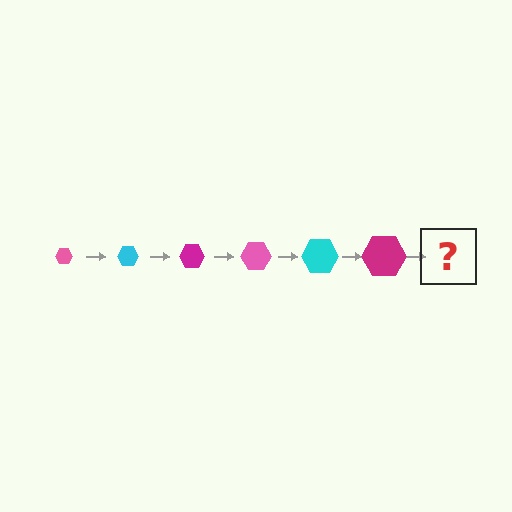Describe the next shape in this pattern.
It should be a pink hexagon, larger than the previous one.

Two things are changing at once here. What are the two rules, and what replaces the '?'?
The two rules are that the hexagon grows larger each step and the color cycles through pink, cyan, and magenta. The '?' should be a pink hexagon, larger than the previous one.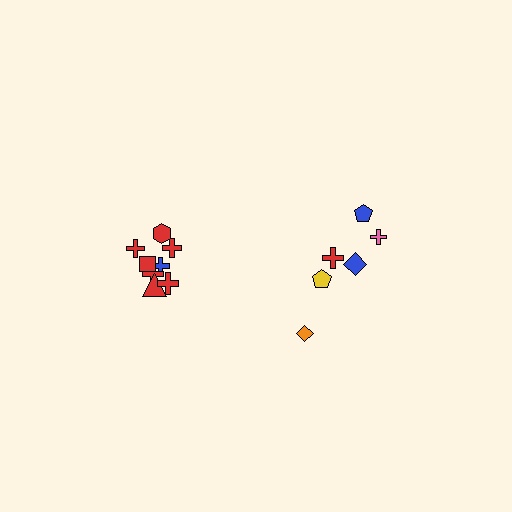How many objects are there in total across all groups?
There are 14 objects.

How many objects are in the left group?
There are 8 objects.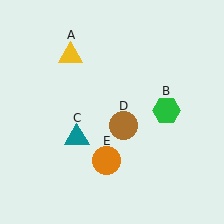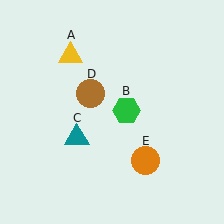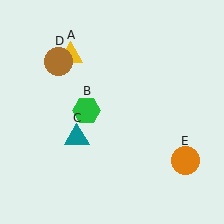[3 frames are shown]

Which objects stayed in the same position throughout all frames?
Yellow triangle (object A) and teal triangle (object C) remained stationary.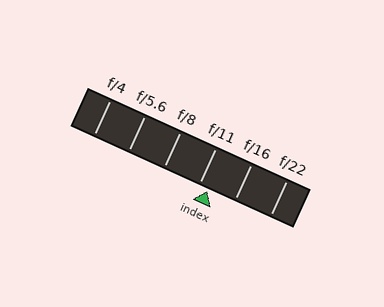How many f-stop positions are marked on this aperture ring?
There are 6 f-stop positions marked.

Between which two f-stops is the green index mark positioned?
The index mark is between f/11 and f/16.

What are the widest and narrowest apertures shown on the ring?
The widest aperture shown is f/4 and the narrowest is f/22.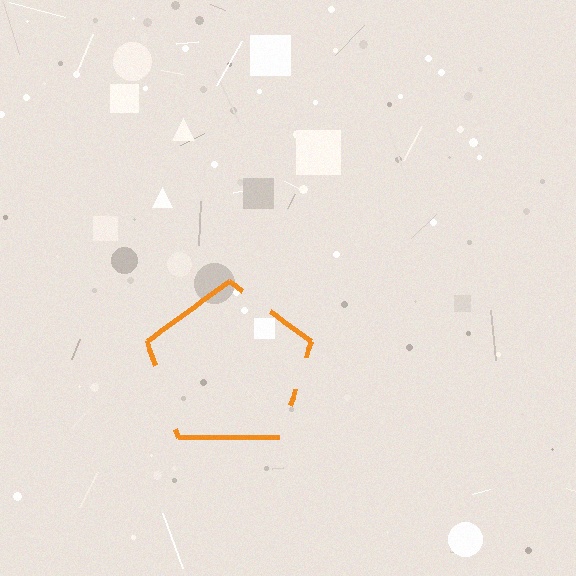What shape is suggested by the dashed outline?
The dashed outline suggests a pentagon.